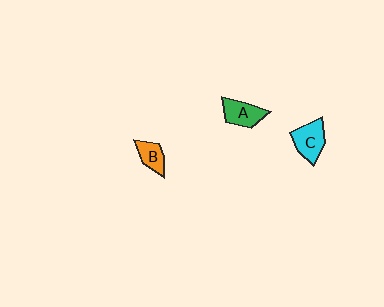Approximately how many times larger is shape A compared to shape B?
Approximately 1.4 times.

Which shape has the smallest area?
Shape B (orange).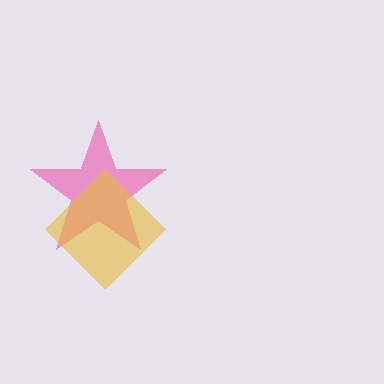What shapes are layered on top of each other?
The layered shapes are: a pink star, a yellow diamond.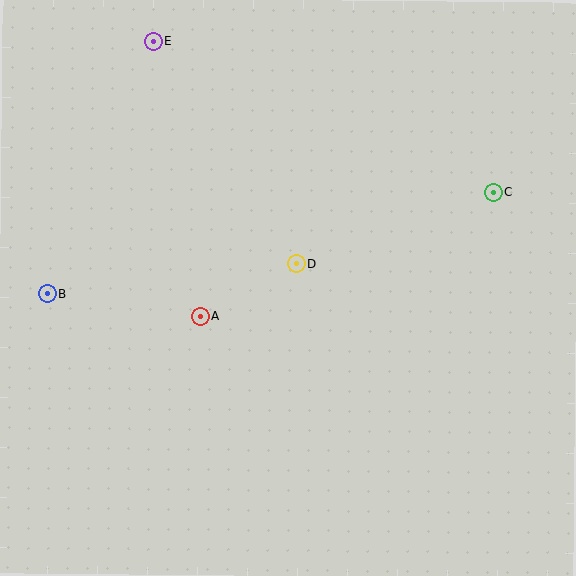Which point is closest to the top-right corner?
Point C is closest to the top-right corner.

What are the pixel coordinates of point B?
Point B is at (47, 293).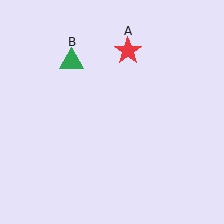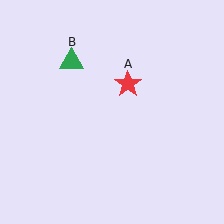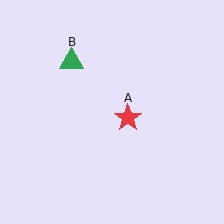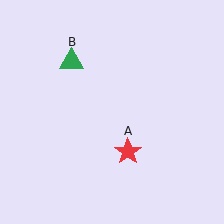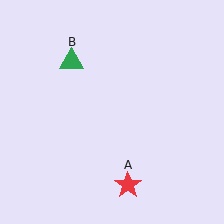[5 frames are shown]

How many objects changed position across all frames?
1 object changed position: red star (object A).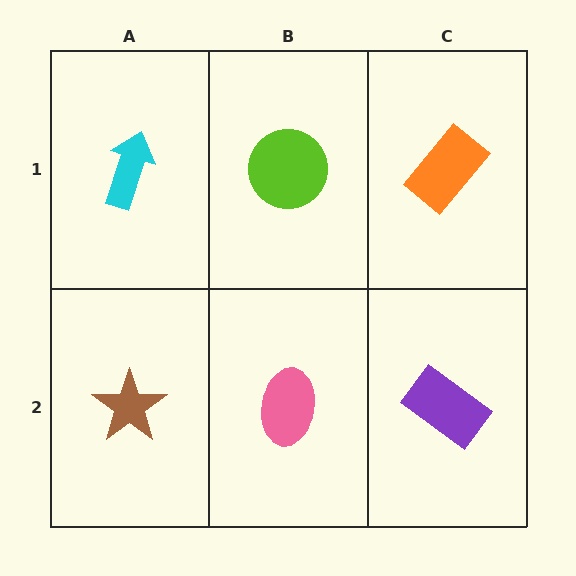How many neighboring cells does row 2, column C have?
2.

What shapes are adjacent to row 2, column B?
A lime circle (row 1, column B), a brown star (row 2, column A), a purple rectangle (row 2, column C).